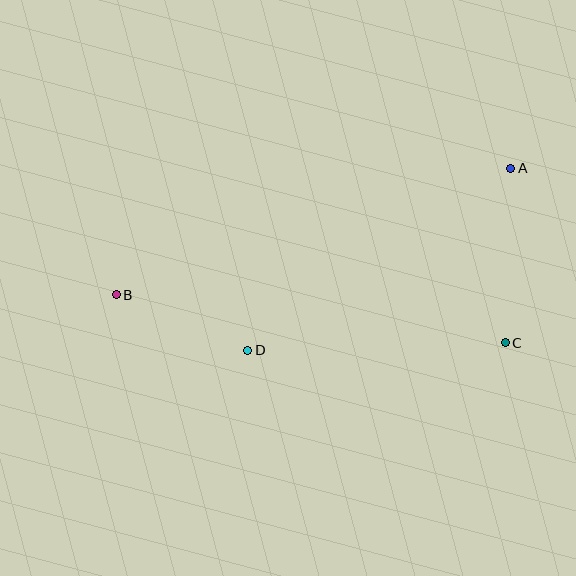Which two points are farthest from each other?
Points A and B are farthest from each other.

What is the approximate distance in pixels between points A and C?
The distance between A and C is approximately 174 pixels.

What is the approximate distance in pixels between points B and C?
The distance between B and C is approximately 392 pixels.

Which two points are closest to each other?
Points B and D are closest to each other.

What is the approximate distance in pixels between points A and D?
The distance between A and D is approximately 320 pixels.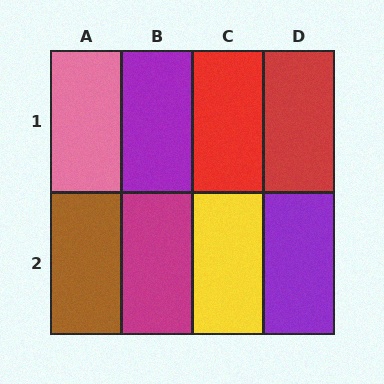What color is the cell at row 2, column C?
Yellow.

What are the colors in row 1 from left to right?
Pink, purple, red, red.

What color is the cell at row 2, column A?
Brown.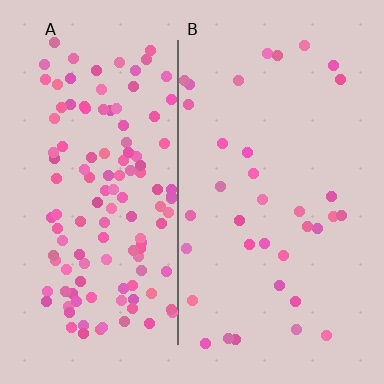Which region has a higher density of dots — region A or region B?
A (the left).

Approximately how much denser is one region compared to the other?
Approximately 3.6× — region A over region B.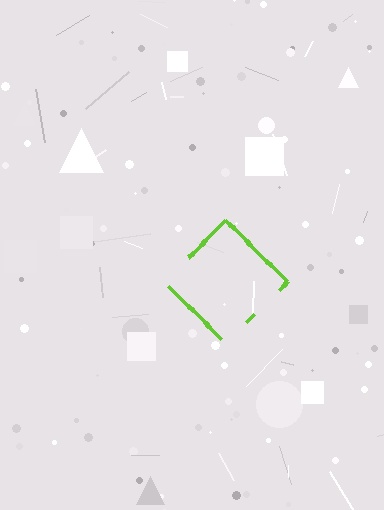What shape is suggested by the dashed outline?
The dashed outline suggests a diamond.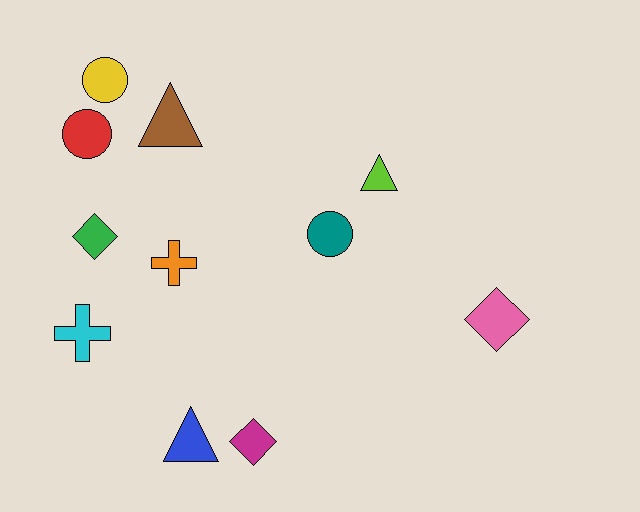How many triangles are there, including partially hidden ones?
There are 3 triangles.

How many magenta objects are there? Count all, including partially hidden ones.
There is 1 magenta object.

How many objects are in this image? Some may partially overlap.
There are 11 objects.